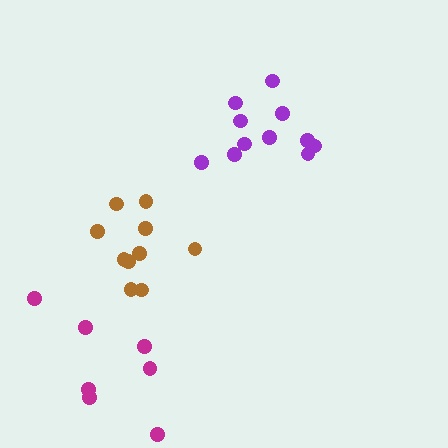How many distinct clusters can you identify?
There are 3 distinct clusters.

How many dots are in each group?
Group 1: 7 dots, Group 2: 11 dots, Group 3: 10 dots (28 total).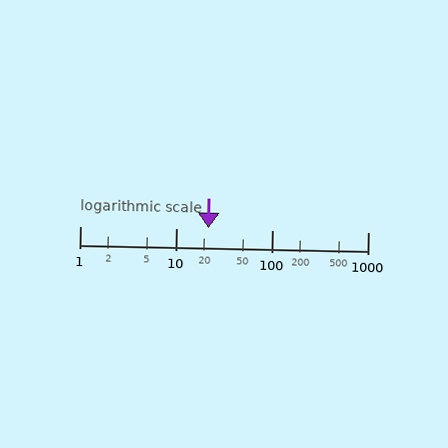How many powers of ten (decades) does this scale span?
The scale spans 3 decades, from 1 to 1000.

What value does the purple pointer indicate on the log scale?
The pointer indicates approximately 22.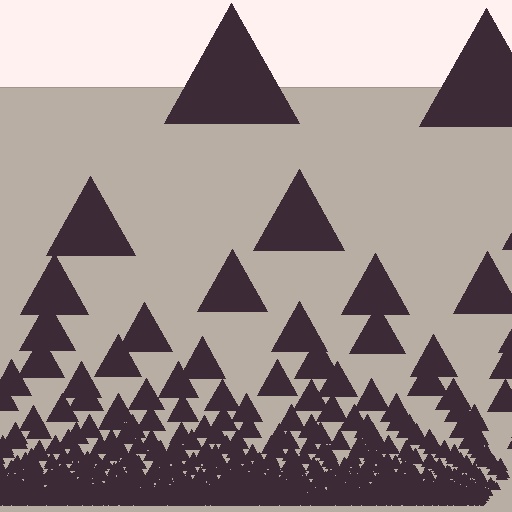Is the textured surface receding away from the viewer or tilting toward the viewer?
The surface appears to tilt toward the viewer. Texture elements get larger and sparser toward the top.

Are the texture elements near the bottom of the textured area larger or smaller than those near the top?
Smaller. The gradient is inverted — elements near the bottom are smaller and denser.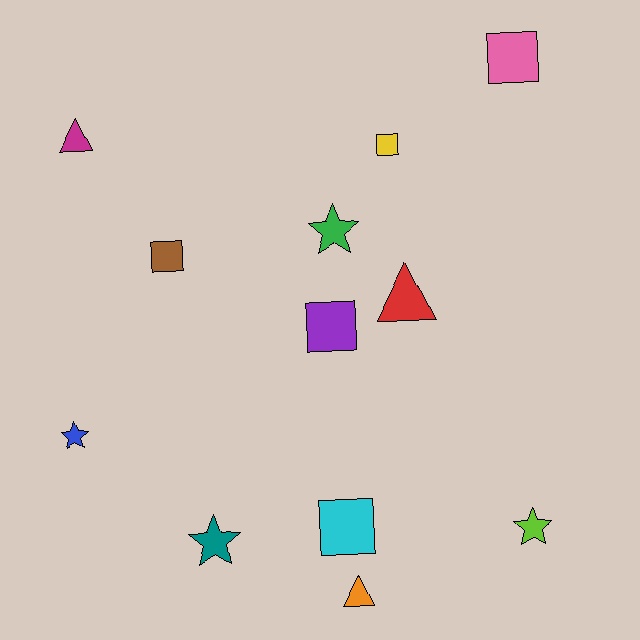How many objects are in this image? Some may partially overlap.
There are 12 objects.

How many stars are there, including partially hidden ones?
There are 4 stars.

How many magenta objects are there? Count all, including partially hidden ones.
There is 1 magenta object.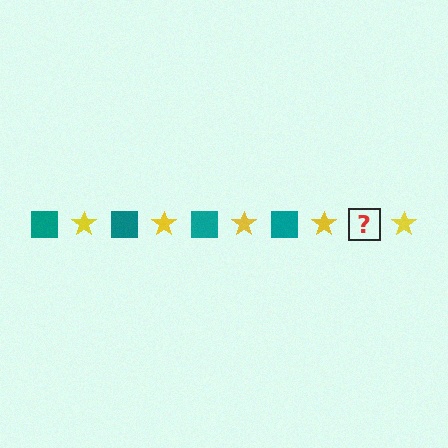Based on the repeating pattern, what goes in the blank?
The blank should be a teal square.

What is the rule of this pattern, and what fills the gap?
The rule is that the pattern alternates between teal square and yellow star. The gap should be filled with a teal square.